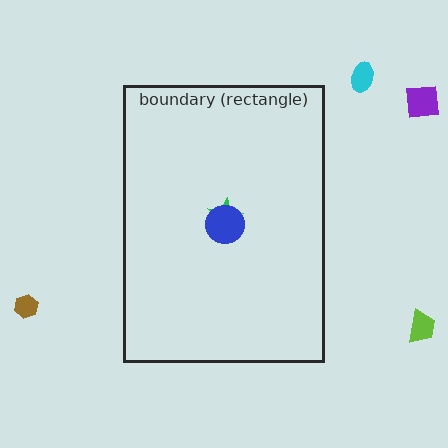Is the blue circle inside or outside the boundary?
Inside.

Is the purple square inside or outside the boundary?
Outside.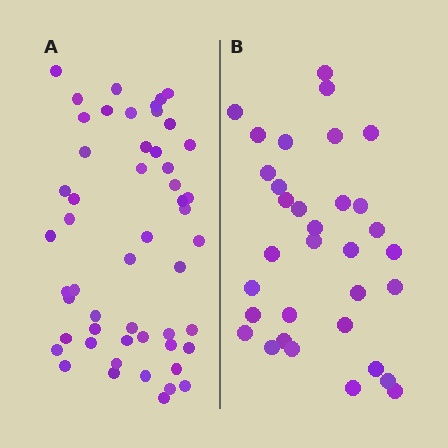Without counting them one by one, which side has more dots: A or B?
Region A (the left region) has more dots.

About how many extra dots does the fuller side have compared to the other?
Region A has approximately 20 more dots than region B.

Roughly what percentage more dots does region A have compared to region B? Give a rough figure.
About 60% more.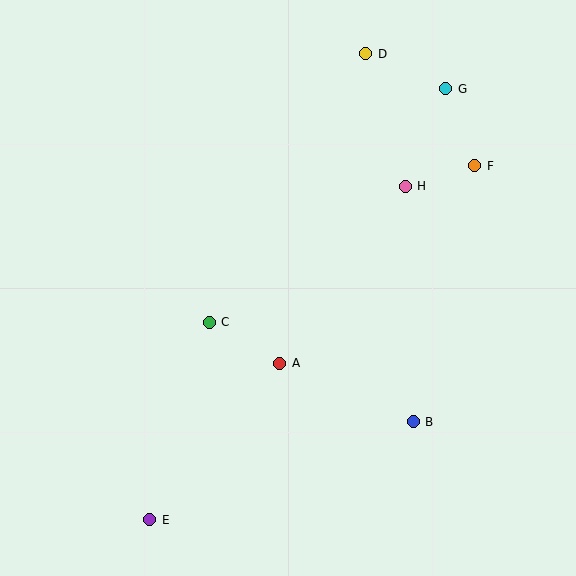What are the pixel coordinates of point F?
Point F is at (475, 166).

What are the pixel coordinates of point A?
Point A is at (280, 363).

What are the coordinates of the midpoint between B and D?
The midpoint between B and D is at (389, 238).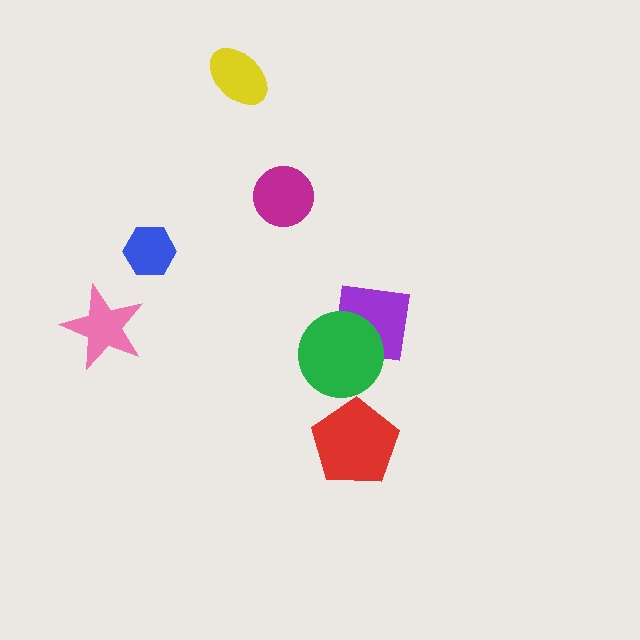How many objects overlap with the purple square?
1 object overlaps with the purple square.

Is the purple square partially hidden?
Yes, it is partially covered by another shape.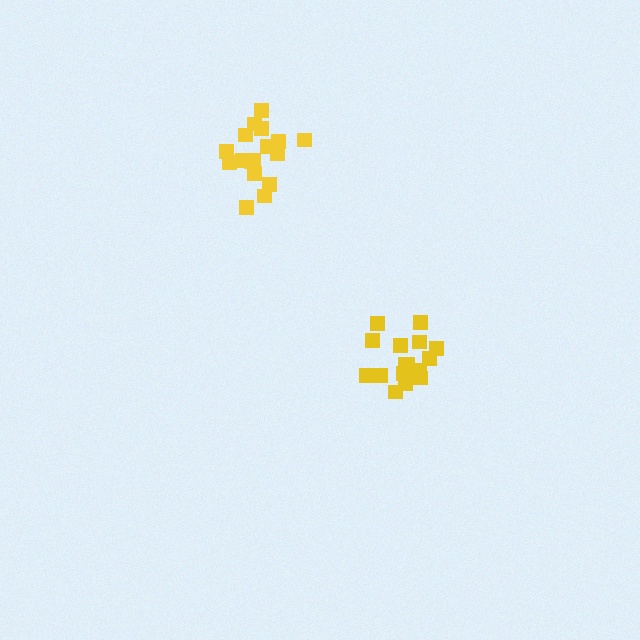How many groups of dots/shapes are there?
There are 2 groups.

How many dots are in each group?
Group 1: 17 dots, Group 2: 17 dots (34 total).